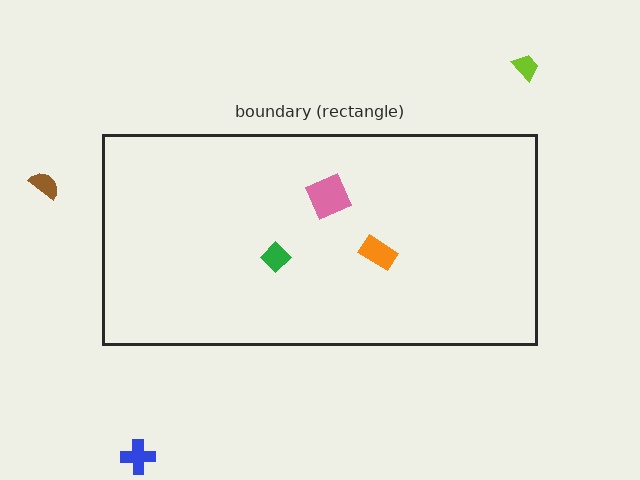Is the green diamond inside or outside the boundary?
Inside.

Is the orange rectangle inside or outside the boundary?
Inside.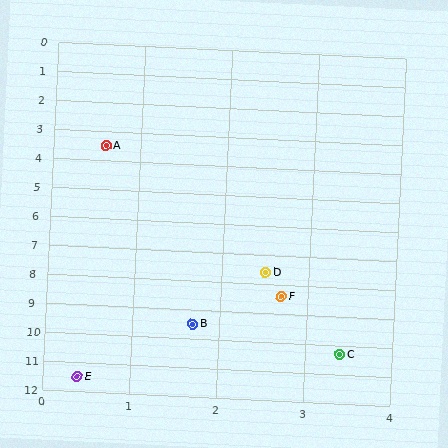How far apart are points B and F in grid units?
Points B and F are about 1.5 grid units apart.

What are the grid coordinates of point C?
Point C is at approximately (3.4, 10.3).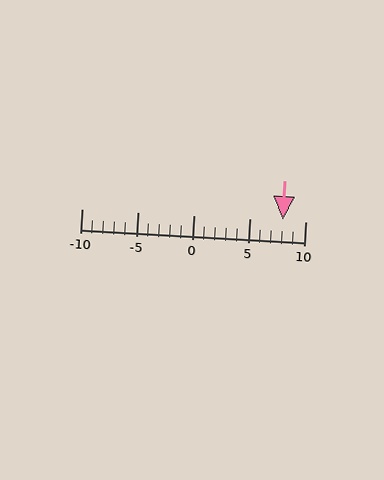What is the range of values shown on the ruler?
The ruler shows values from -10 to 10.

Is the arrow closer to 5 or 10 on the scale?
The arrow is closer to 10.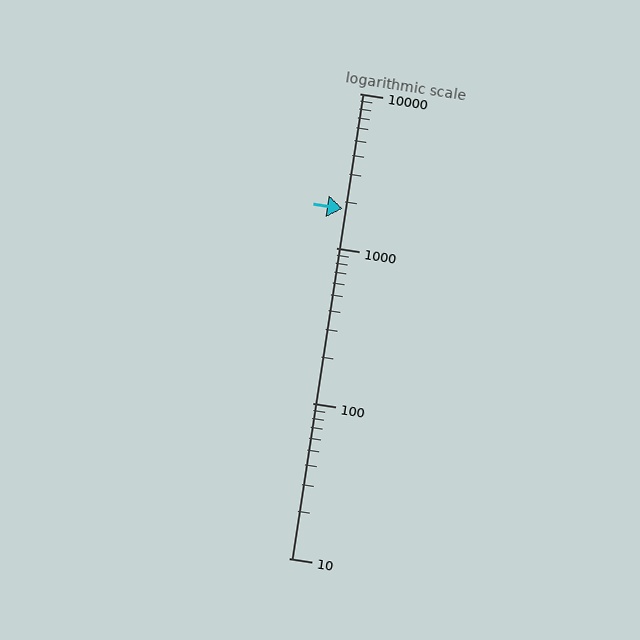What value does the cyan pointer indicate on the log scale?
The pointer indicates approximately 1800.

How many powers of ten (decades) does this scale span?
The scale spans 3 decades, from 10 to 10000.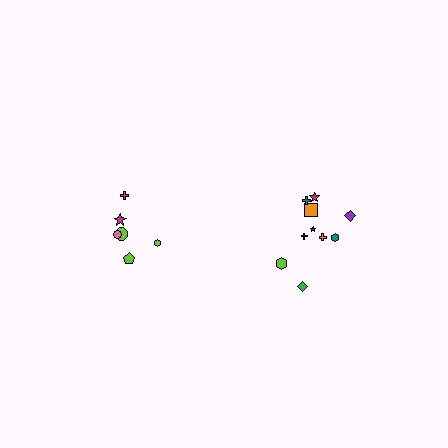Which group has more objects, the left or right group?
The right group.